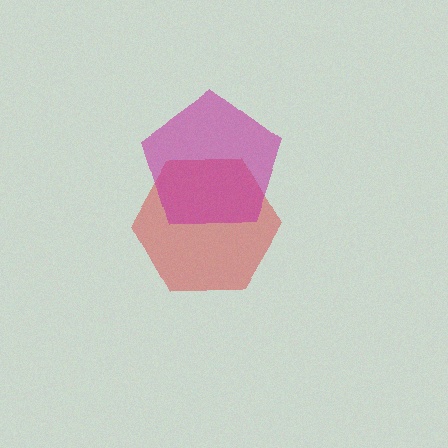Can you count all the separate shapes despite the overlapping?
Yes, there are 2 separate shapes.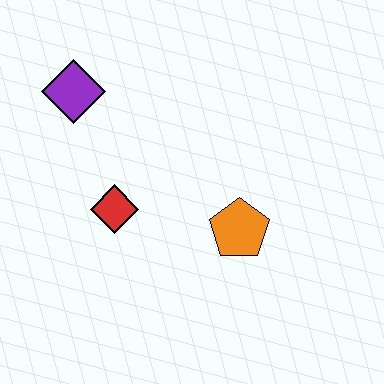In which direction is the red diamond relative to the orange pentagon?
The red diamond is to the left of the orange pentagon.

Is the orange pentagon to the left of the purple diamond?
No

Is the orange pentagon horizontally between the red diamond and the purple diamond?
No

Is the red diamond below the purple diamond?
Yes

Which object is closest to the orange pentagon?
The red diamond is closest to the orange pentagon.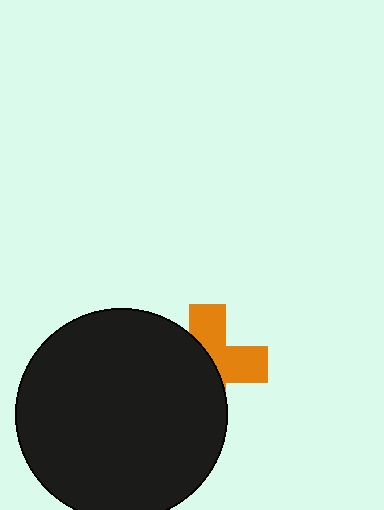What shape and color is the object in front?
The object in front is a black circle.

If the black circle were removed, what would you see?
You would see the complete orange cross.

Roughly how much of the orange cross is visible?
About half of it is visible (roughly 45%).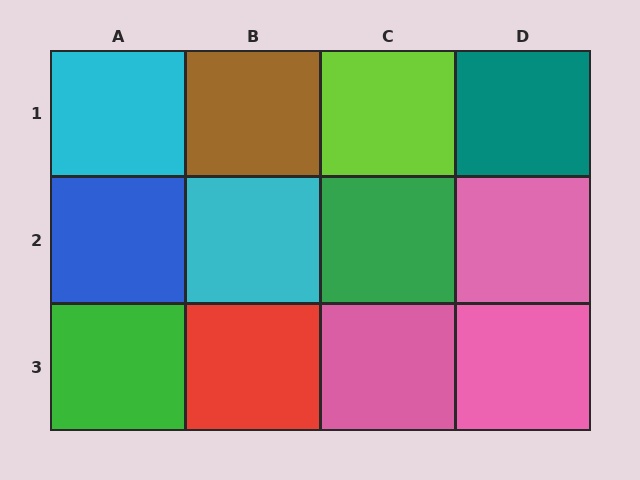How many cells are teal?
1 cell is teal.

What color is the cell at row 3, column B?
Red.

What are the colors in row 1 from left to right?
Cyan, brown, lime, teal.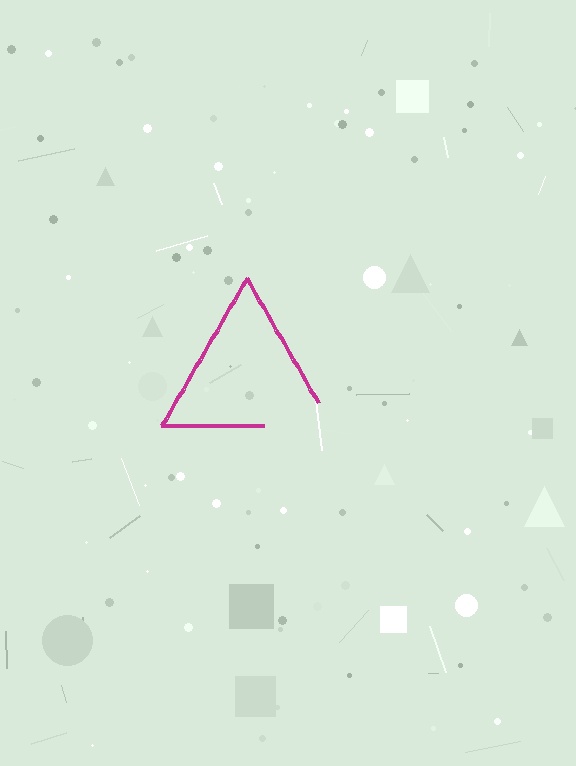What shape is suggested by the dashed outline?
The dashed outline suggests a triangle.